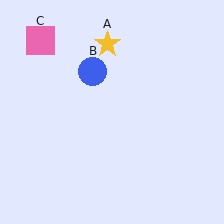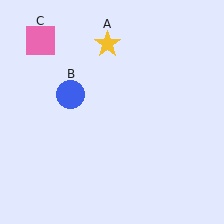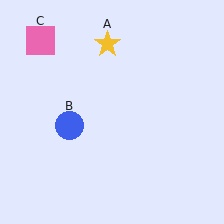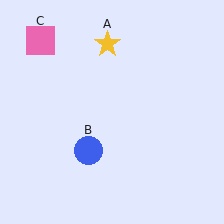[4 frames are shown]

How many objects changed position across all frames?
1 object changed position: blue circle (object B).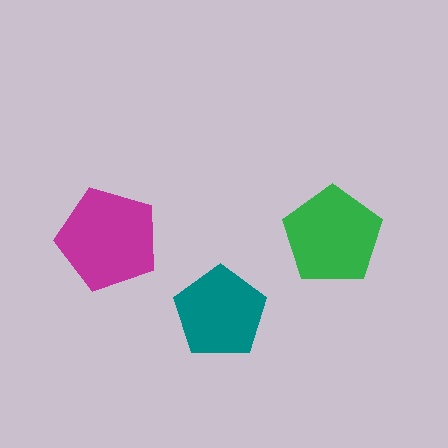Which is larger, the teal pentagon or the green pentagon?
The green one.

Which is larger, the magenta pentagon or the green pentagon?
The magenta one.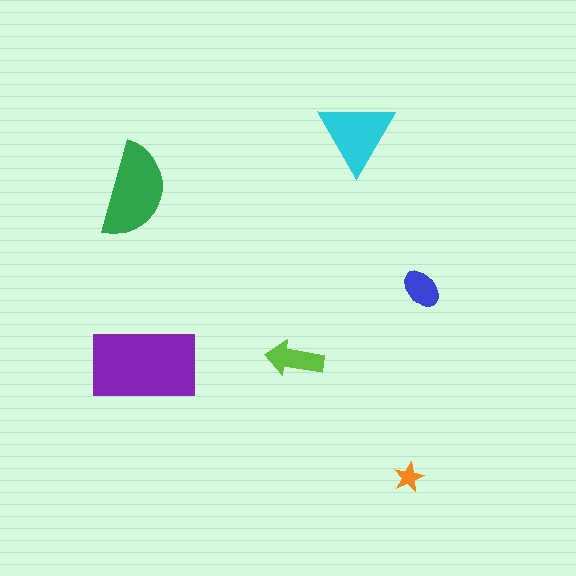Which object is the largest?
The purple rectangle.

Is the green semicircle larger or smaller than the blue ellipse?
Larger.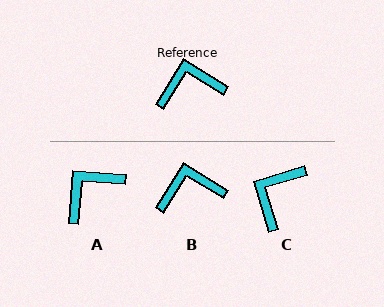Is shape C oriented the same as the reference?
No, it is off by about 48 degrees.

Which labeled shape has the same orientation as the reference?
B.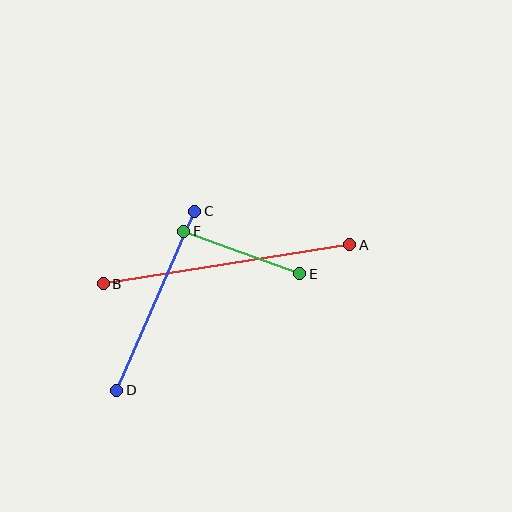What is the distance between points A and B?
The distance is approximately 249 pixels.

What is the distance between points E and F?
The distance is approximately 124 pixels.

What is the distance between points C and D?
The distance is approximately 196 pixels.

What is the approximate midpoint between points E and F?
The midpoint is at approximately (242, 252) pixels.